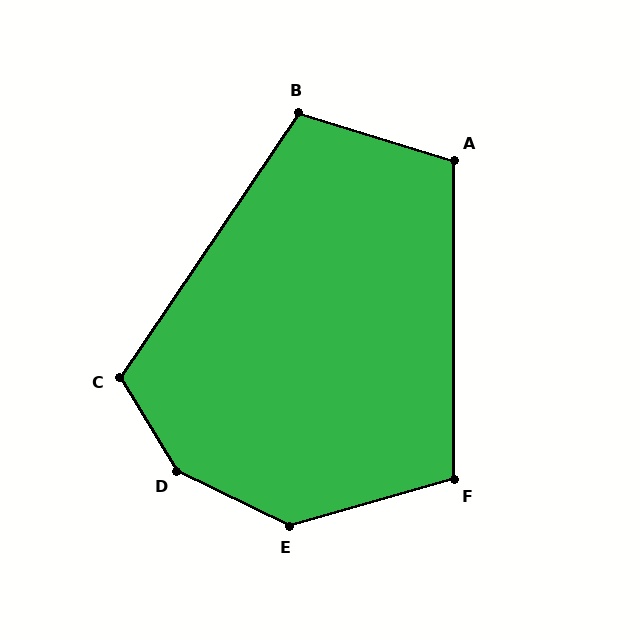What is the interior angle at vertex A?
Approximately 107 degrees (obtuse).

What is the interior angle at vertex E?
Approximately 138 degrees (obtuse).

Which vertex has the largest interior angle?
D, at approximately 147 degrees.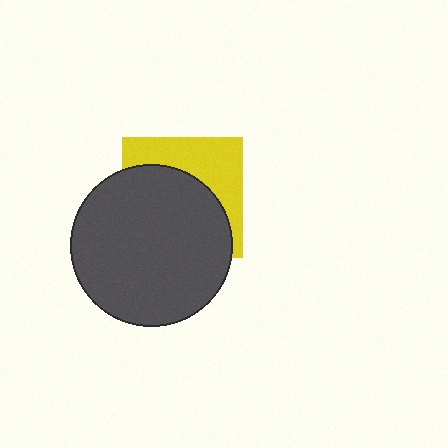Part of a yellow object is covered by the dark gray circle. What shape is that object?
It is a square.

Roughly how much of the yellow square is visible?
A small part of it is visible (roughly 39%).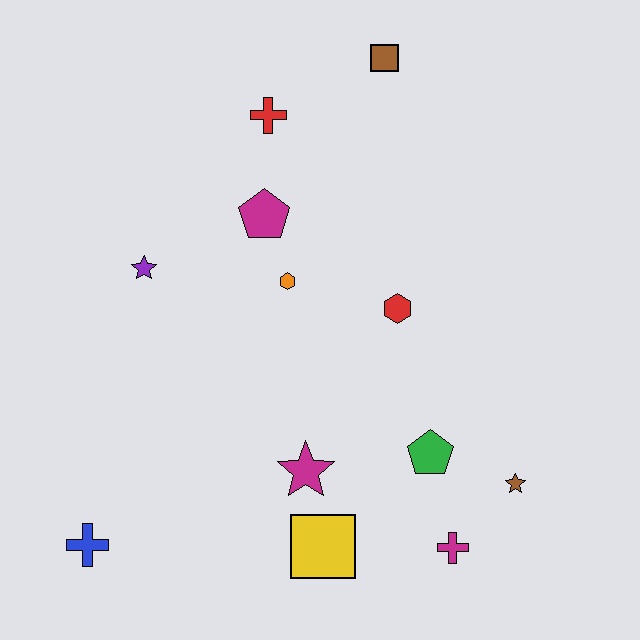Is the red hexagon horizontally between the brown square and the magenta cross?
Yes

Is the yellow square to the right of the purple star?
Yes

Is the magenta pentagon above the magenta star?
Yes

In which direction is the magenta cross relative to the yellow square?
The magenta cross is to the right of the yellow square.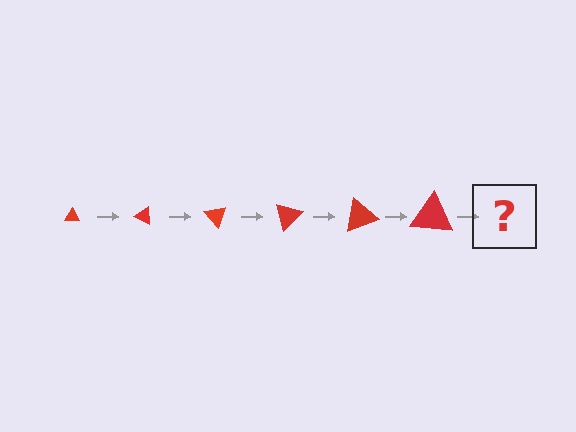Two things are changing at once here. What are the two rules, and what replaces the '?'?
The two rules are that the triangle grows larger each step and it rotates 25 degrees each step. The '?' should be a triangle, larger than the previous one and rotated 150 degrees from the start.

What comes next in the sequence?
The next element should be a triangle, larger than the previous one and rotated 150 degrees from the start.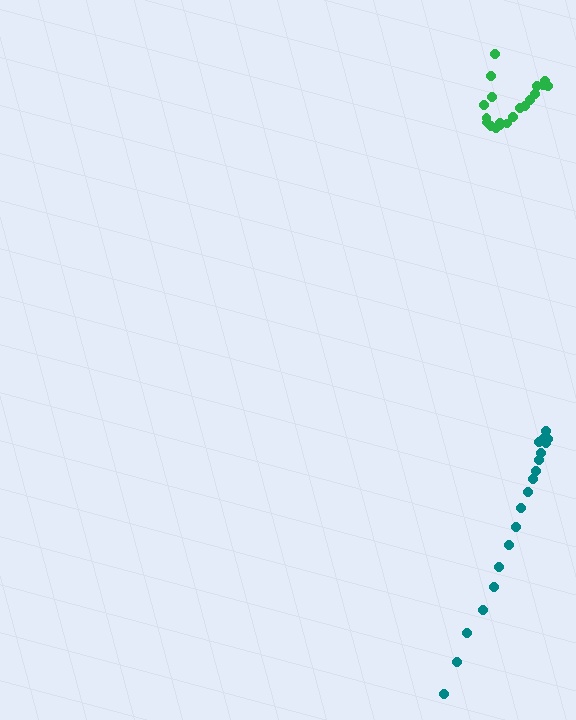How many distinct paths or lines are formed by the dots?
There are 2 distinct paths.